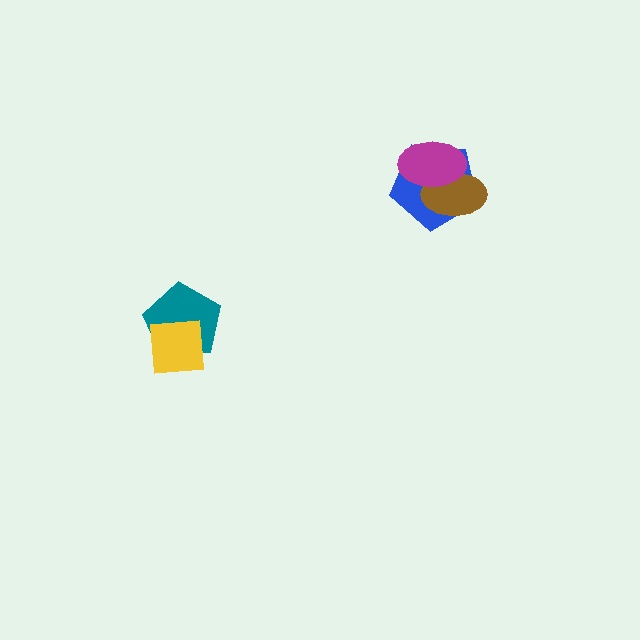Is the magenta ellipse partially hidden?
No, no other shape covers it.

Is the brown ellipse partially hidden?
Yes, it is partially covered by another shape.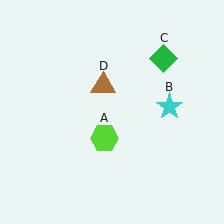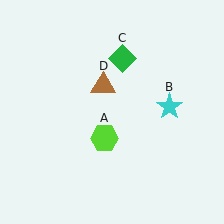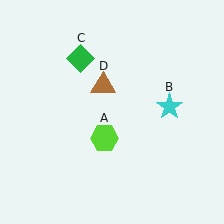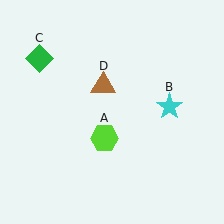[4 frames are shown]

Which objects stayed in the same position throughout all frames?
Lime hexagon (object A) and cyan star (object B) and brown triangle (object D) remained stationary.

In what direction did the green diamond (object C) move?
The green diamond (object C) moved left.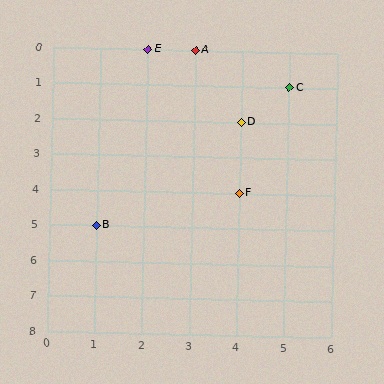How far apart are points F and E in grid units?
Points F and E are 2 columns and 4 rows apart (about 4.5 grid units diagonally).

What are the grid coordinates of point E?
Point E is at grid coordinates (2, 0).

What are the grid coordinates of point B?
Point B is at grid coordinates (1, 5).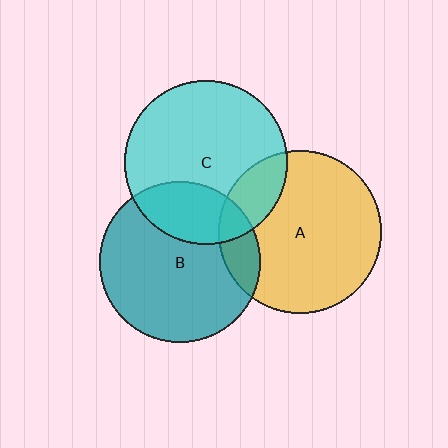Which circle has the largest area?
Circle C (cyan).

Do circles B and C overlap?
Yes.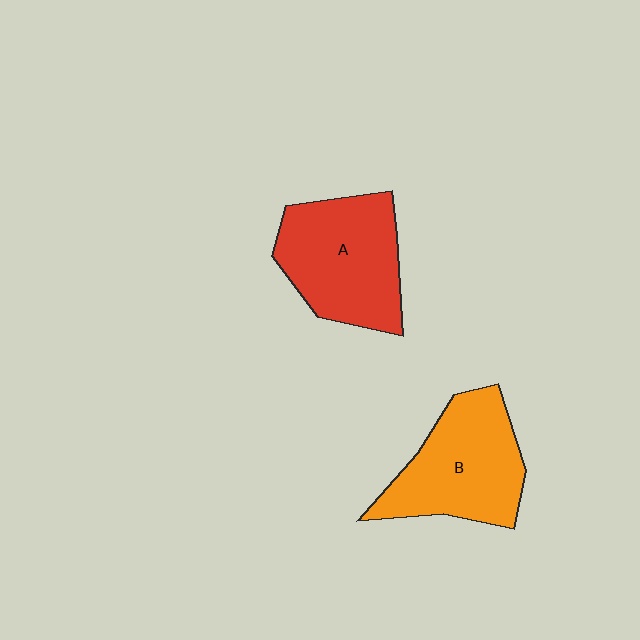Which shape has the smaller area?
Shape B (orange).